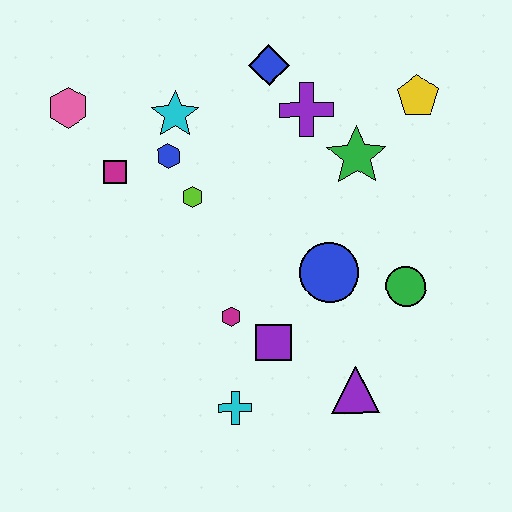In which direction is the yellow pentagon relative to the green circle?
The yellow pentagon is above the green circle.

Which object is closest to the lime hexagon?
The blue hexagon is closest to the lime hexagon.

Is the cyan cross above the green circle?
No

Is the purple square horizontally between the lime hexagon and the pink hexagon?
No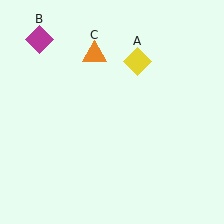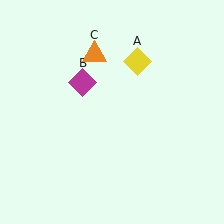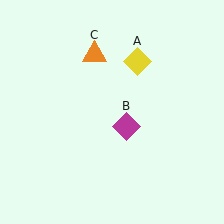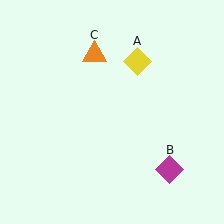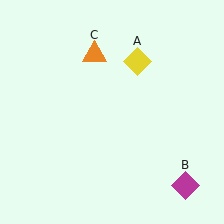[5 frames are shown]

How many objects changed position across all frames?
1 object changed position: magenta diamond (object B).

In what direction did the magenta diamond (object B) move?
The magenta diamond (object B) moved down and to the right.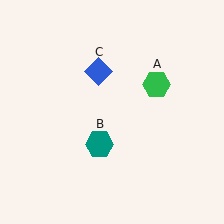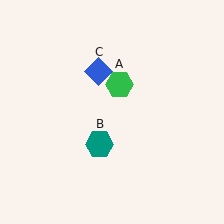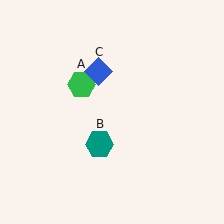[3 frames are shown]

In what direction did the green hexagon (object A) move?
The green hexagon (object A) moved left.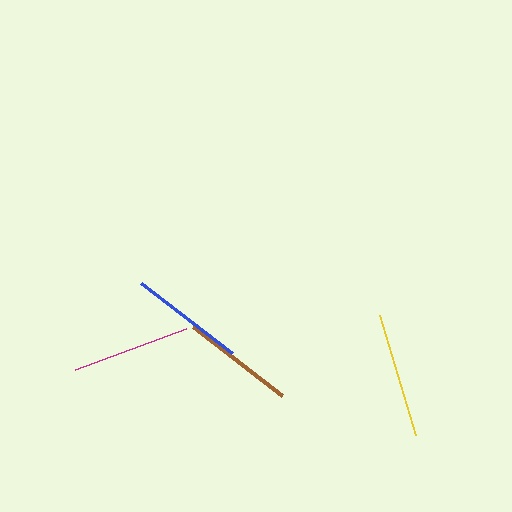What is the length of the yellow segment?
The yellow segment is approximately 126 pixels long.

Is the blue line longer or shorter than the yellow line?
The yellow line is longer than the blue line.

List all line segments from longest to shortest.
From longest to shortest: yellow, magenta, blue, brown.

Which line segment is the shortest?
The brown line is the shortest at approximately 112 pixels.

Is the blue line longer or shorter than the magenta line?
The magenta line is longer than the blue line.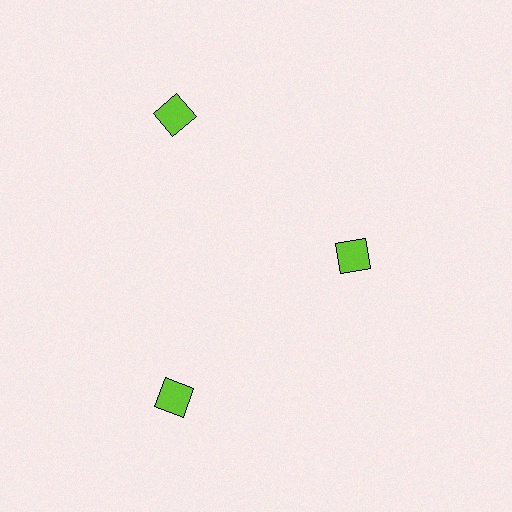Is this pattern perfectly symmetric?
No. The 3 lime diamonds are arranged in a ring, but one element near the 3 o'clock position is pulled inward toward the center, breaking the 3-fold rotational symmetry.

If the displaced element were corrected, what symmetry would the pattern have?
It would have 3-fold rotational symmetry — the pattern would map onto itself every 120 degrees.